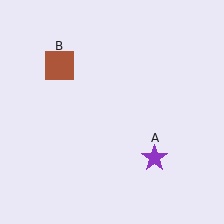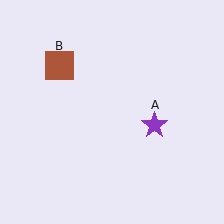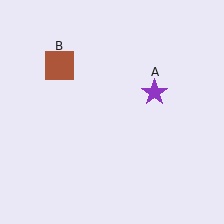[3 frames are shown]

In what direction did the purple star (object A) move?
The purple star (object A) moved up.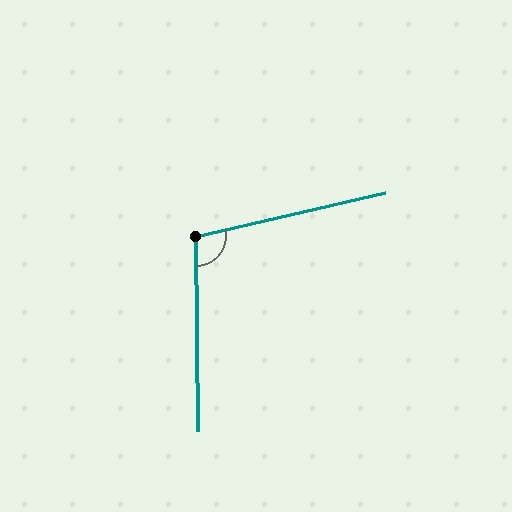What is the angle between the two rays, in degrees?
Approximately 103 degrees.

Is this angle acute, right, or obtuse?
It is obtuse.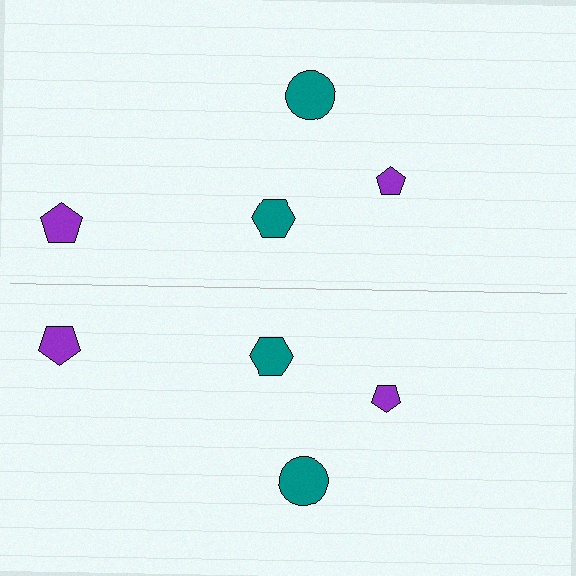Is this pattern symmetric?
Yes, this pattern has bilateral (reflection) symmetry.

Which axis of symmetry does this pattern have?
The pattern has a horizontal axis of symmetry running through the center of the image.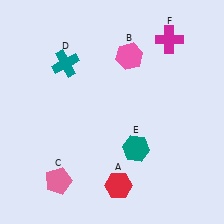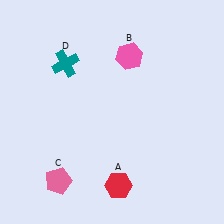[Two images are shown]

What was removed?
The teal hexagon (E), the magenta cross (F) were removed in Image 2.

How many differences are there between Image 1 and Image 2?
There are 2 differences between the two images.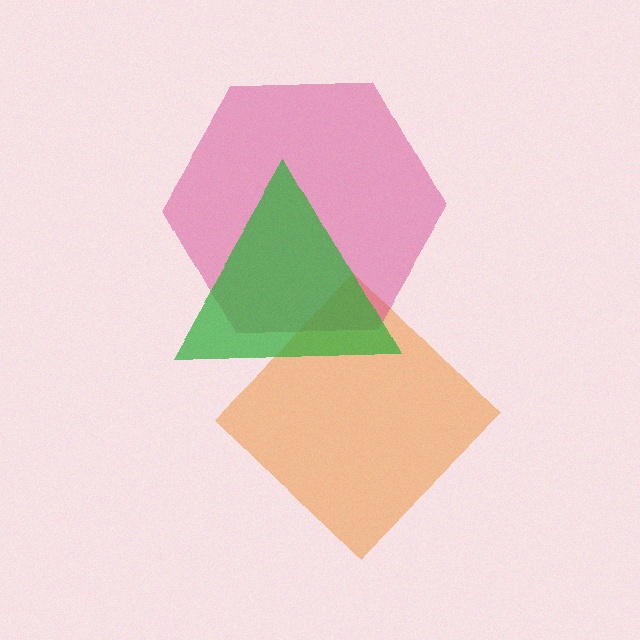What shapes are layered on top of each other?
The layered shapes are: an orange diamond, a magenta hexagon, a green triangle.